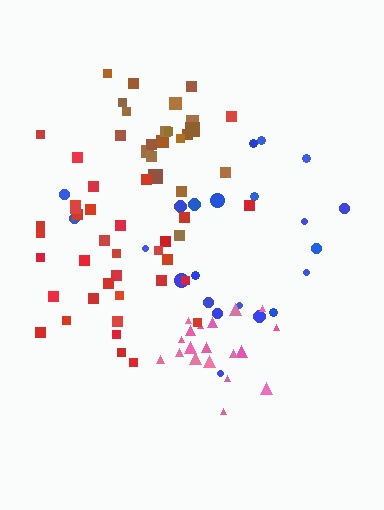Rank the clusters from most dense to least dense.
brown, pink, red, blue.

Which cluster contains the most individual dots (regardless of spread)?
Red (35).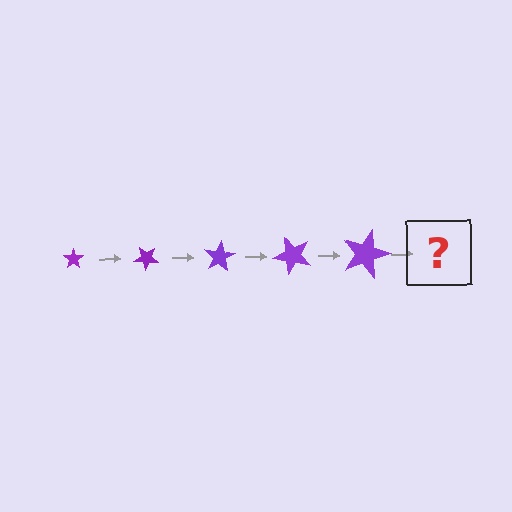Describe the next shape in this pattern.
It should be a star, larger than the previous one and rotated 200 degrees from the start.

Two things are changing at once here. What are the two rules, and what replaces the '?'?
The two rules are that the star grows larger each step and it rotates 40 degrees each step. The '?' should be a star, larger than the previous one and rotated 200 degrees from the start.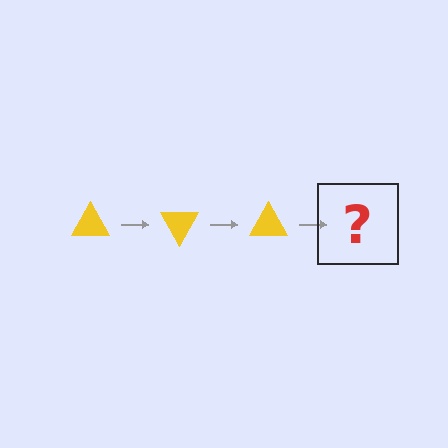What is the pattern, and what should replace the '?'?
The pattern is that the triangle rotates 60 degrees each step. The '?' should be a yellow triangle rotated 180 degrees.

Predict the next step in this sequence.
The next step is a yellow triangle rotated 180 degrees.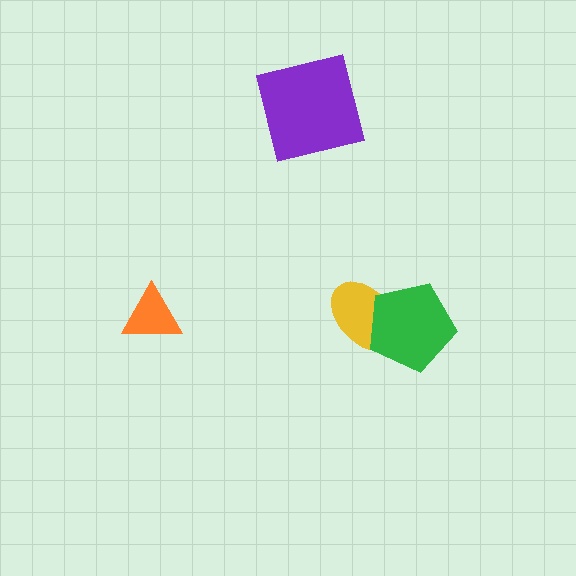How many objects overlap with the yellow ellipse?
1 object overlaps with the yellow ellipse.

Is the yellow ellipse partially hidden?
Yes, it is partially covered by another shape.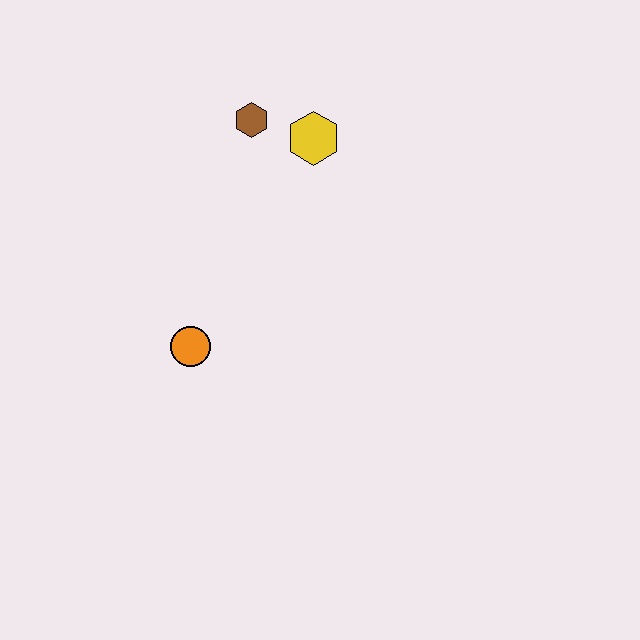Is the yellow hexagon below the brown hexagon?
Yes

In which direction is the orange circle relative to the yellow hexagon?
The orange circle is below the yellow hexagon.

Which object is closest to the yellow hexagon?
The brown hexagon is closest to the yellow hexagon.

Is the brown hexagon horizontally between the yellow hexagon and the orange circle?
Yes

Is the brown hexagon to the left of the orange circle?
No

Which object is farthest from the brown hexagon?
The orange circle is farthest from the brown hexagon.